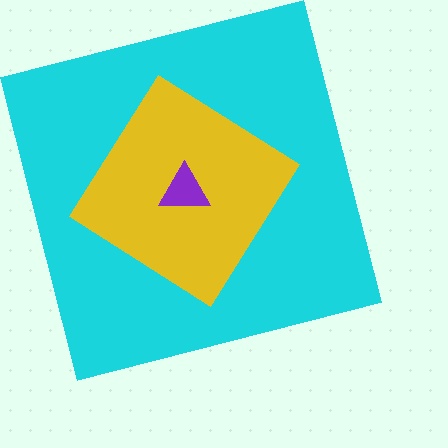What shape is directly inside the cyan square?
The yellow diamond.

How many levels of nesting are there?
3.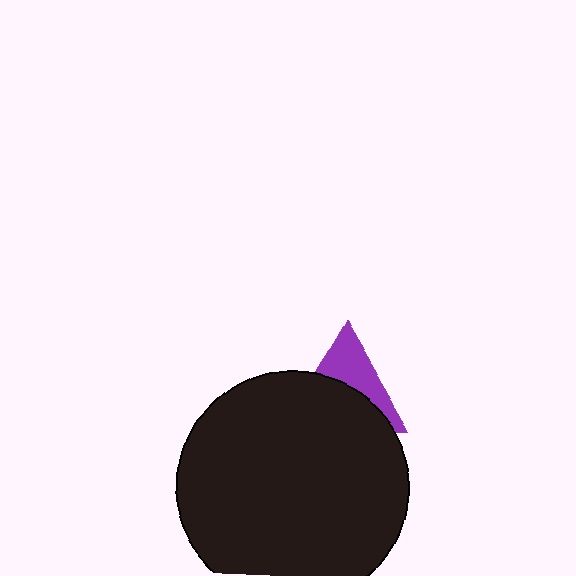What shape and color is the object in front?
The object in front is a black circle.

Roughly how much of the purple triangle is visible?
A small part of it is visible (roughly 43%).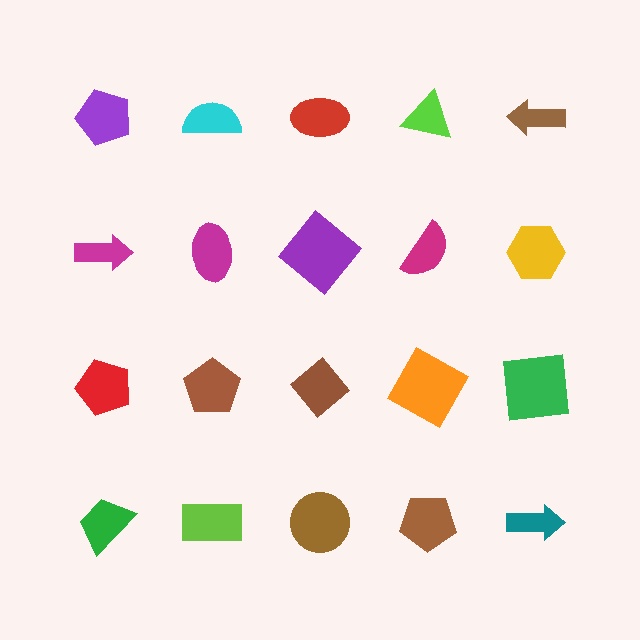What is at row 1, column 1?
A purple pentagon.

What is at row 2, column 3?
A purple diamond.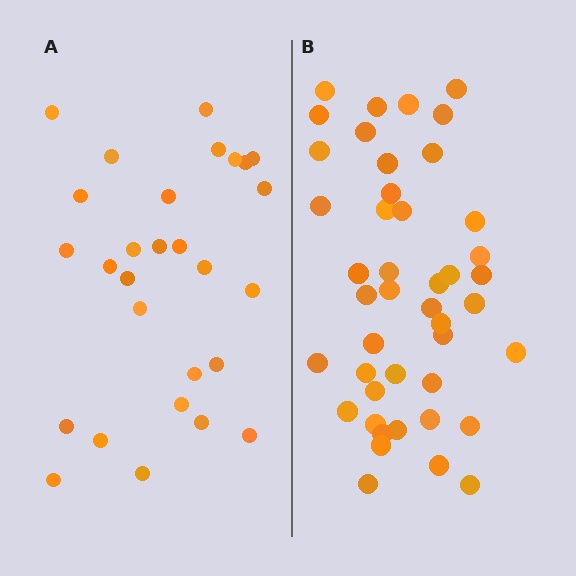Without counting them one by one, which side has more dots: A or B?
Region B (the right region) has more dots.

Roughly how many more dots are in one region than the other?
Region B has approximately 15 more dots than region A.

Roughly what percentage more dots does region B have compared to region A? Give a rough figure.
About 55% more.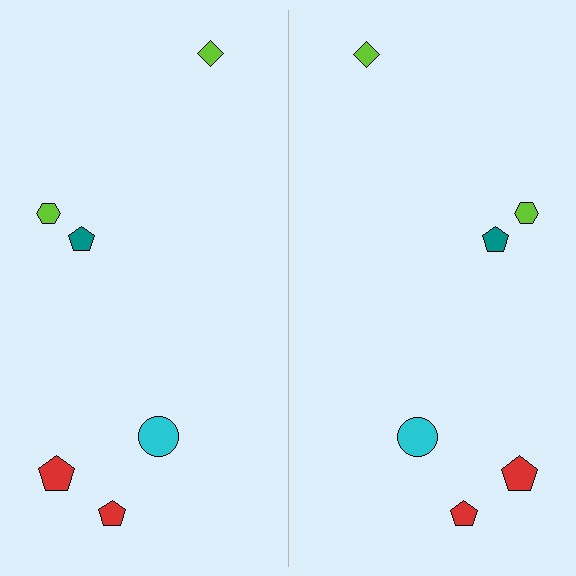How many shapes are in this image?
There are 12 shapes in this image.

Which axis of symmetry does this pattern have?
The pattern has a vertical axis of symmetry running through the center of the image.